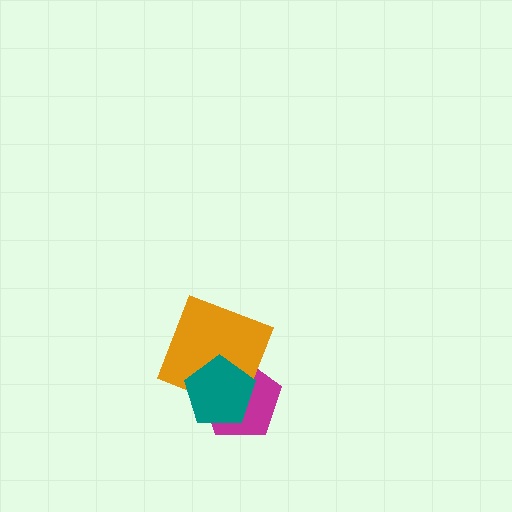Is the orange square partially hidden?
Yes, it is partially covered by another shape.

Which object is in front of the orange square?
The teal pentagon is in front of the orange square.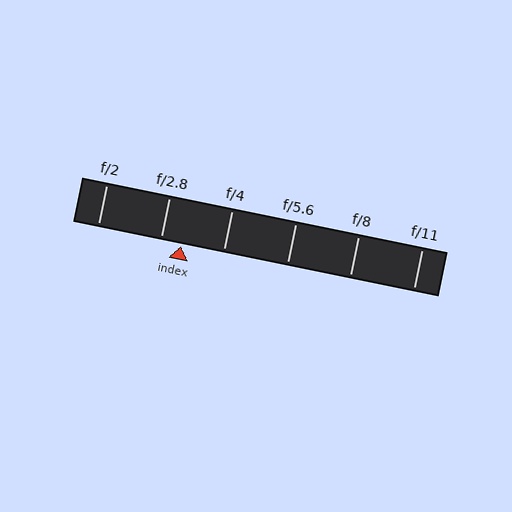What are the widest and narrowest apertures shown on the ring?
The widest aperture shown is f/2 and the narrowest is f/11.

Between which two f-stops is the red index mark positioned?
The index mark is between f/2.8 and f/4.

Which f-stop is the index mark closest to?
The index mark is closest to f/2.8.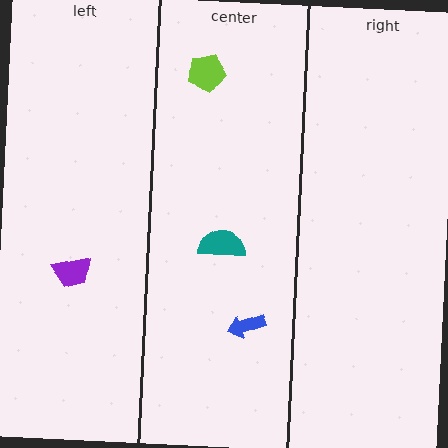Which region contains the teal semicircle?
The center region.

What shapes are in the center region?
The lime pentagon, the blue arrow, the teal semicircle.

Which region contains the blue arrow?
The center region.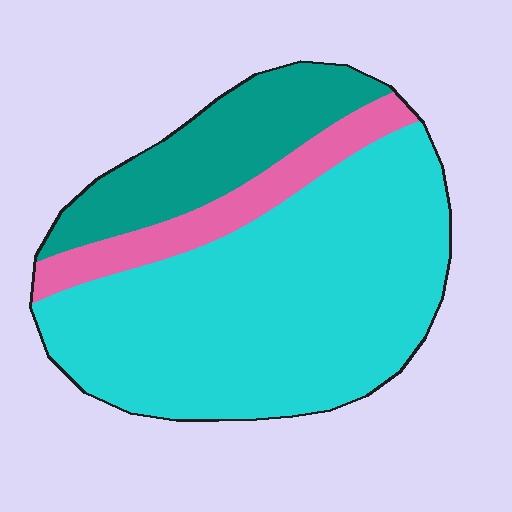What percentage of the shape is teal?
Teal covers about 20% of the shape.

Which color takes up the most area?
Cyan, at roughly 65%.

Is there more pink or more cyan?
Cyan.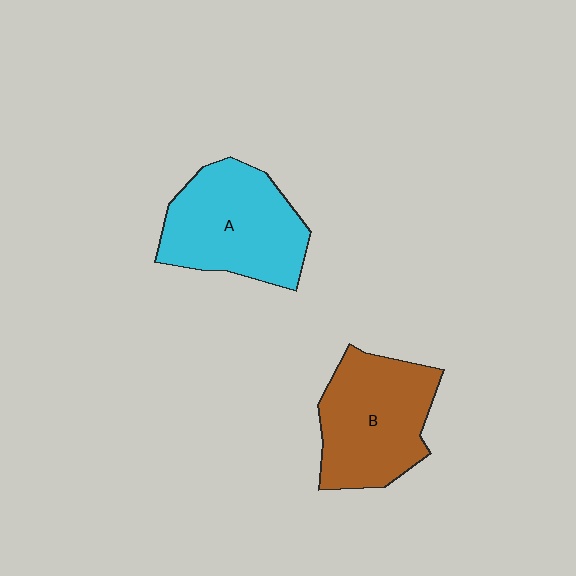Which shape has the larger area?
Shape A (cyan).